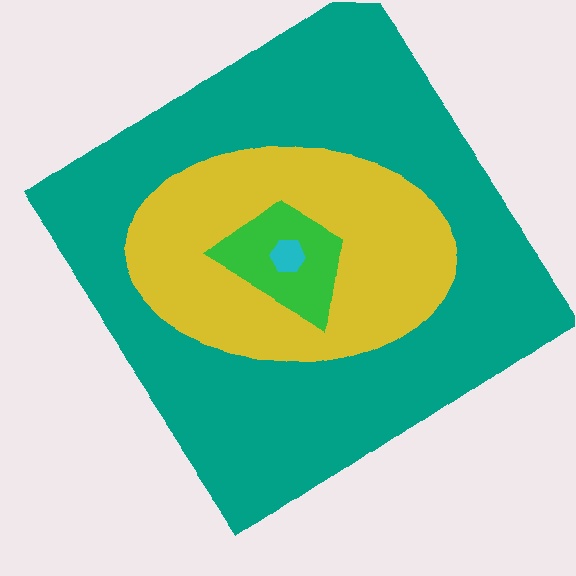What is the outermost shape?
The teal diamond.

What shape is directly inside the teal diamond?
The yellow ellipse.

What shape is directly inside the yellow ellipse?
The green trapezoid.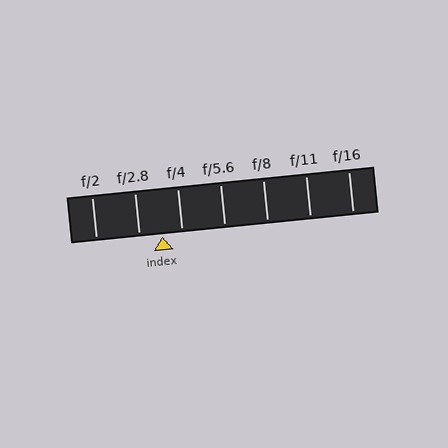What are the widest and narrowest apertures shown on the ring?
The widest aperture shown is f/2 and the narrowest is f/16.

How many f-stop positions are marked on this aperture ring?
There are 7 f-stop positions marked.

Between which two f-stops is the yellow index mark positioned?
The index mark is between f/2.8 and f/4.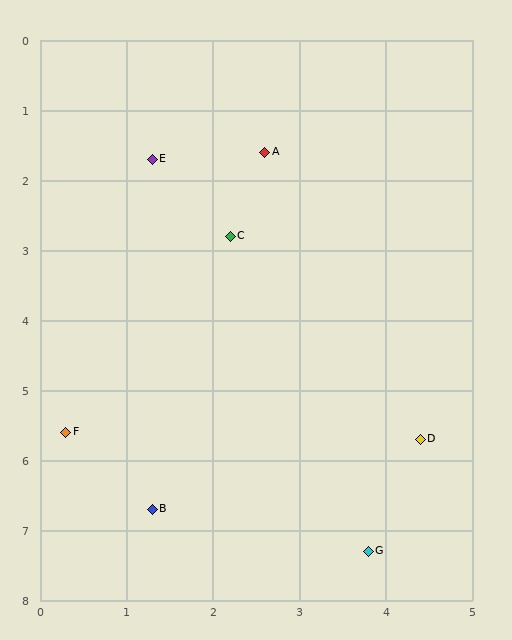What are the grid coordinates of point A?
Point A is at approximately (2.6, 1.6).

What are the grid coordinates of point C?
Point C is at approximately (2.2, 2.8).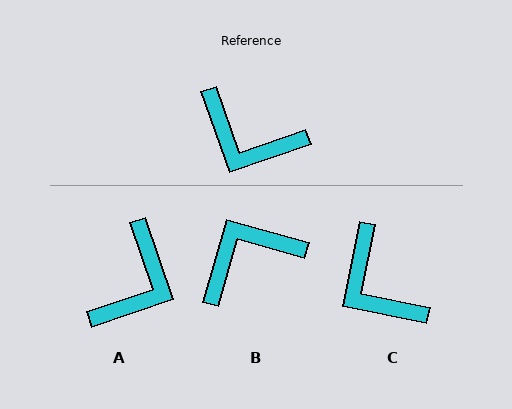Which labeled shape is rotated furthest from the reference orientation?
B, about 125 degrees away.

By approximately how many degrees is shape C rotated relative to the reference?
Approximately 31 degrees clockwise.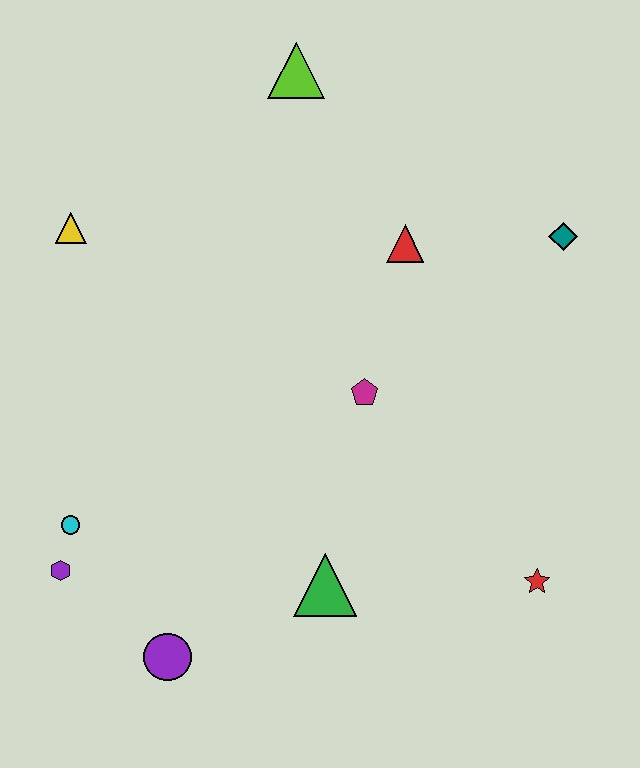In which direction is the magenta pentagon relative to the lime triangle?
The magenta pentagon is below the lime triangle.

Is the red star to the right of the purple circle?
Yes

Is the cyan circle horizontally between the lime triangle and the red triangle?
No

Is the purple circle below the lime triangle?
Yes